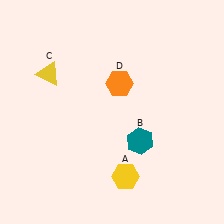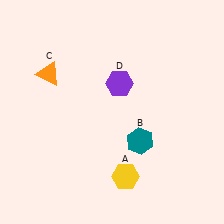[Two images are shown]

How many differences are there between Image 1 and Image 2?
There are 2 differences between the two images.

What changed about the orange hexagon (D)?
In Image 1, D is orange. In Image 2, it changed to purple.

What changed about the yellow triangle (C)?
In Image 1, C is yellow. In Image 2, it changed to orange.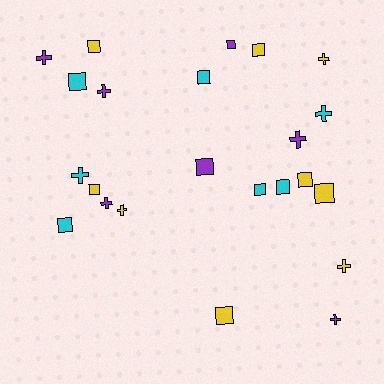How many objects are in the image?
There are 23 objects.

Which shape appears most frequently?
Square, with 13 objects.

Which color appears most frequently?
Yellow, with 9 objects.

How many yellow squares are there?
There are 6 yellow squares.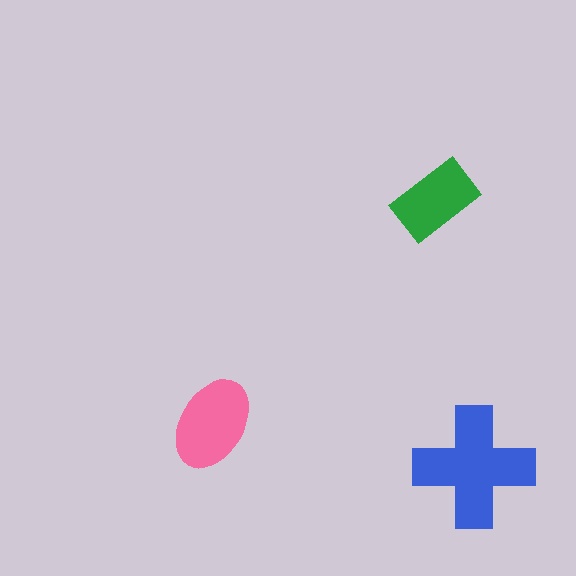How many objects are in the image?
There are 3 objects in the image.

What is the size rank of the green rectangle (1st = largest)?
3rd.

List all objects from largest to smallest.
The blue cross, the pink ellipse, the green rectangle.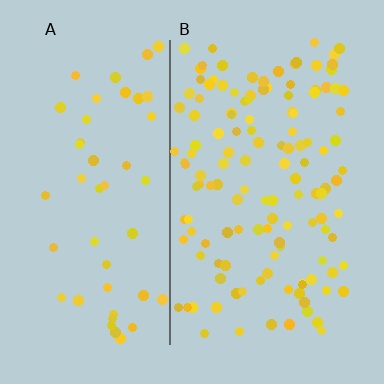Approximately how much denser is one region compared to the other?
Approximately 2.7× — region B over region A.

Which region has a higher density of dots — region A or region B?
B (the right).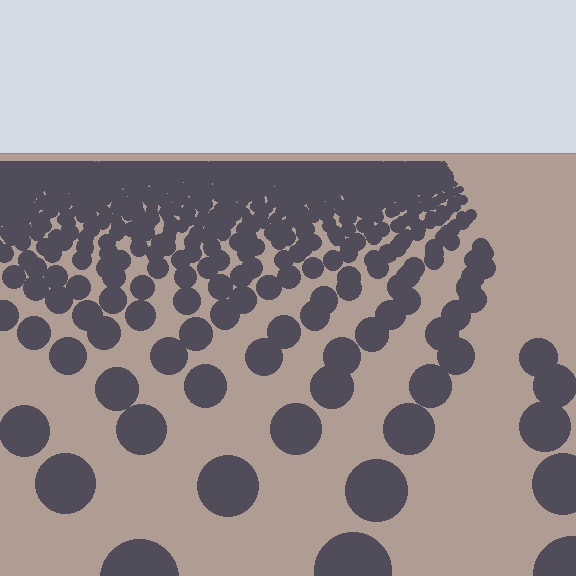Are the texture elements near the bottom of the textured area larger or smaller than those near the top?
Larger. Near the bottom, elements are closer to the viewer and appear at a bigger on-screen size.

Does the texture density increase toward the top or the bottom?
Density increases toward the top.